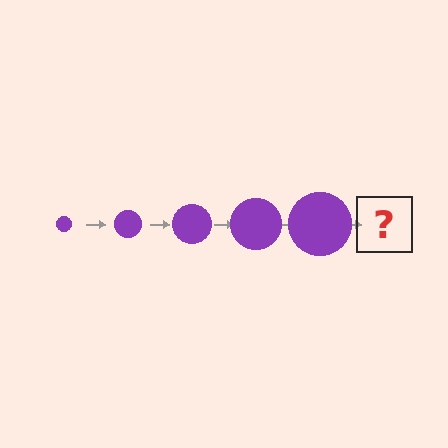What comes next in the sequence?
The next element should be a purple circle, larger than the previous one.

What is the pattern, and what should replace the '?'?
The pattern is that the circle gets progressively larger each step. The '?' should be a purple circle, larger than the previous one.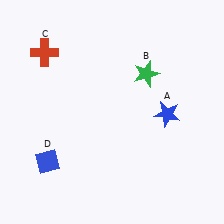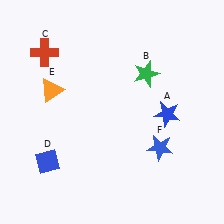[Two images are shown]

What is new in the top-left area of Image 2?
An orange triangle (E) was added in the top-left area of Image 2.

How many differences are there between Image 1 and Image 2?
There are 2 differences between the two images.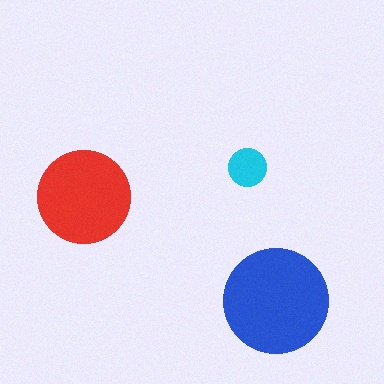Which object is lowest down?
The blue circle is bottommost.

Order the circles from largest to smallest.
the blue one, the red one, the cyan one.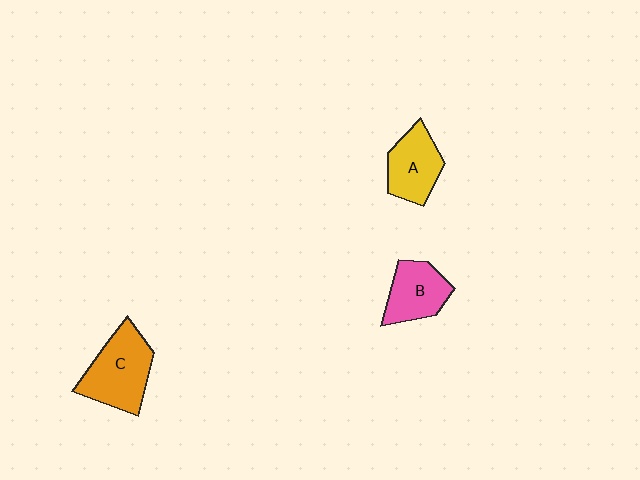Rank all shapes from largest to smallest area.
From largest to smallest: C (orange), A (yellow), B (pink).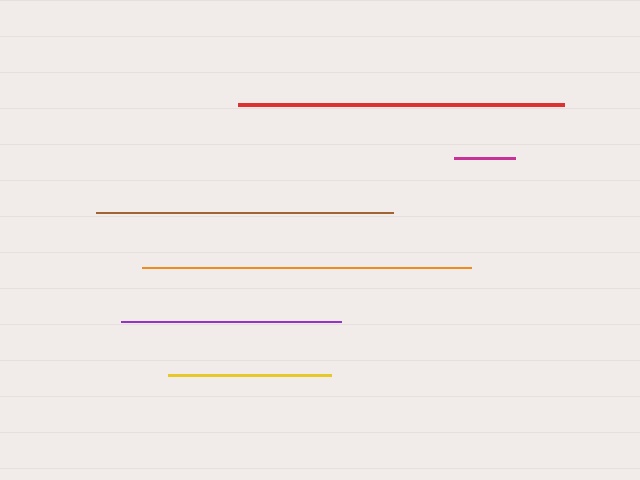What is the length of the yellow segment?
The yellow segment is approximately 163 pixels long.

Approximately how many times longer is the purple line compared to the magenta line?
The purple line is approximately 3.6 times the length of the magenta line.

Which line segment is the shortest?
The magenta line is the shortest at approximately 60 pixels.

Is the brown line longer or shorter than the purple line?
The brown line is longer than the purple line.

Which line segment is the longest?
The orange line is the longest at approximately 328 pixels.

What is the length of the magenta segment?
The magenta segment is approximately 60 pixels long.